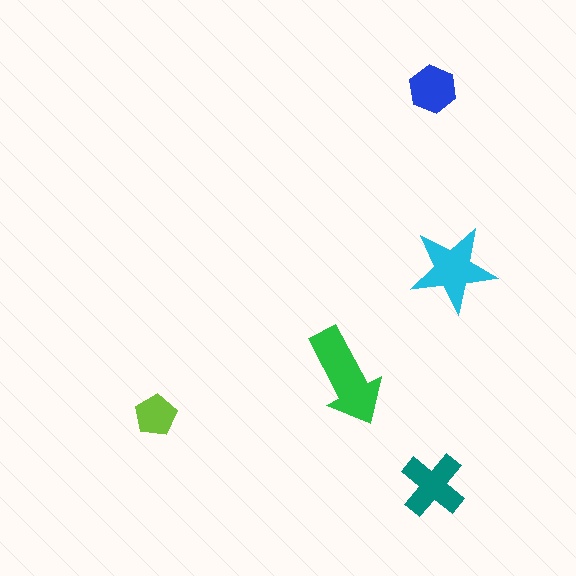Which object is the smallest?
The lime pentagon.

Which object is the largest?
The green arrow.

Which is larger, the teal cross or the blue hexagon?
The teal cross.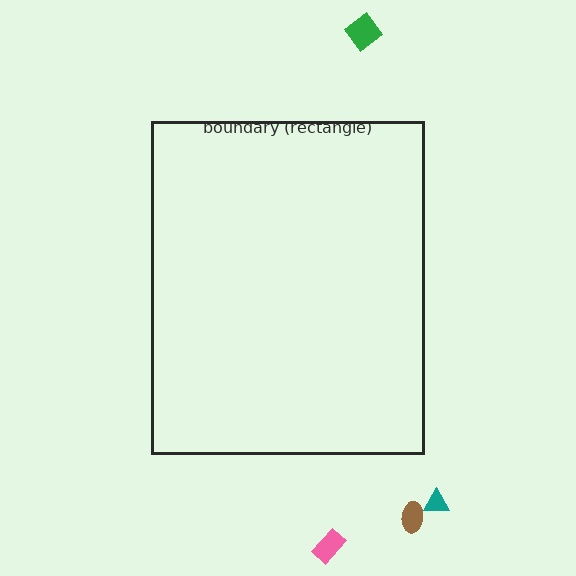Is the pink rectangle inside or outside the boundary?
Outside.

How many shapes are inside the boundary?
0 inside, 4 outside.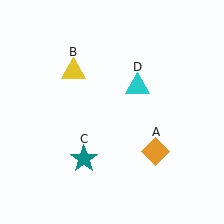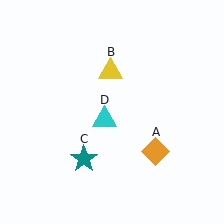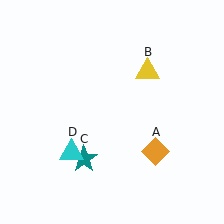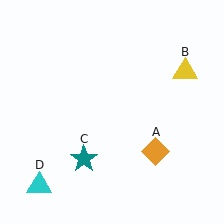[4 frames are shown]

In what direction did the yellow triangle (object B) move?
The yellow triangle (object B) moved right.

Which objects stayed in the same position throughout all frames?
Orange diamond (object A) and teal star (object C) remained stationary.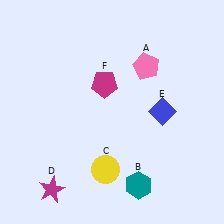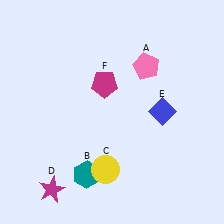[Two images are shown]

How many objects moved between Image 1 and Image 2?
1 object moved between the two images.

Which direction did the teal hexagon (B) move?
The teal hexagon (B) moved left.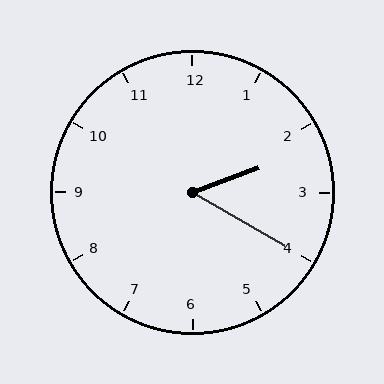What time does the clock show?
2:20.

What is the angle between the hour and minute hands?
Approximately 50 degrees.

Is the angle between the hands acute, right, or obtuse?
It is acute.